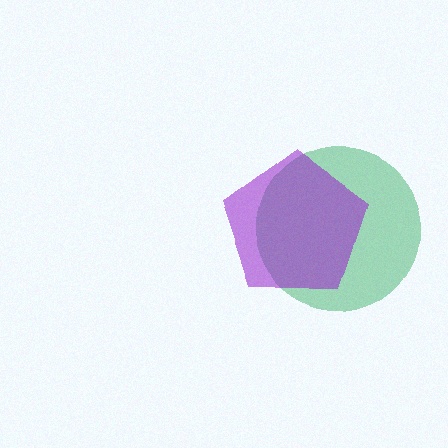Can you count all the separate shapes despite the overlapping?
Yes, there are 2 separate shapes.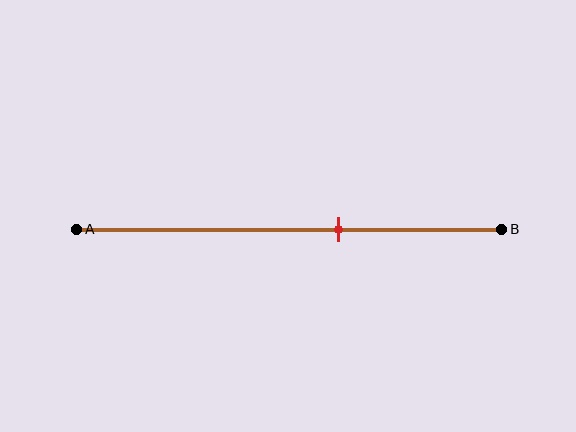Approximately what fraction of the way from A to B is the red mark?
The red mark is approximately 60% of the way from A to B.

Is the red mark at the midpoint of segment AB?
No, the mark is at about 60% from A, not at the 50% midpoint.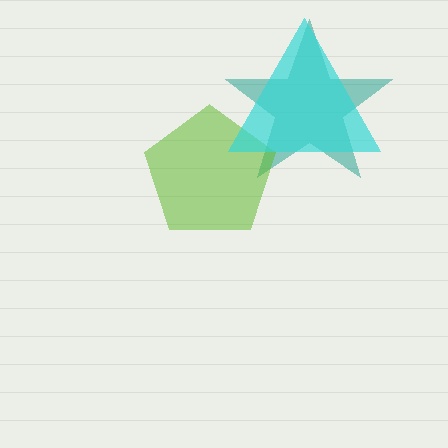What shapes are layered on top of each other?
The layered shapes are: a teal star, a lime pentagon, a cyan triangle.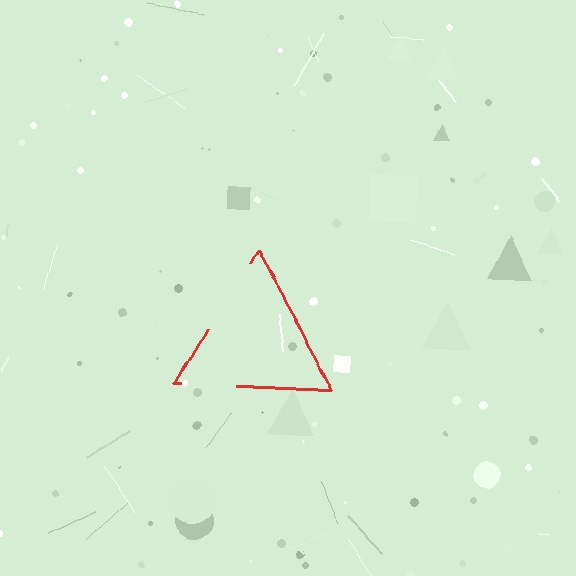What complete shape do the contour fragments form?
The contour fragments form a triangle.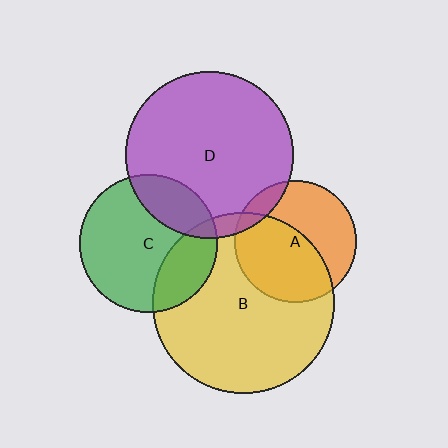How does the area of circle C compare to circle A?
Approximately 1.3 times.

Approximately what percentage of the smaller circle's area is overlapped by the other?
Approximately 25%.